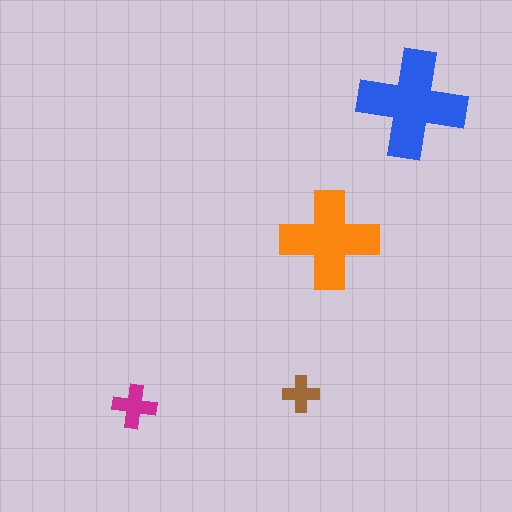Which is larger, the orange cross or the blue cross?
The blue one.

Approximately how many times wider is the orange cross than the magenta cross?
About 2 times wider.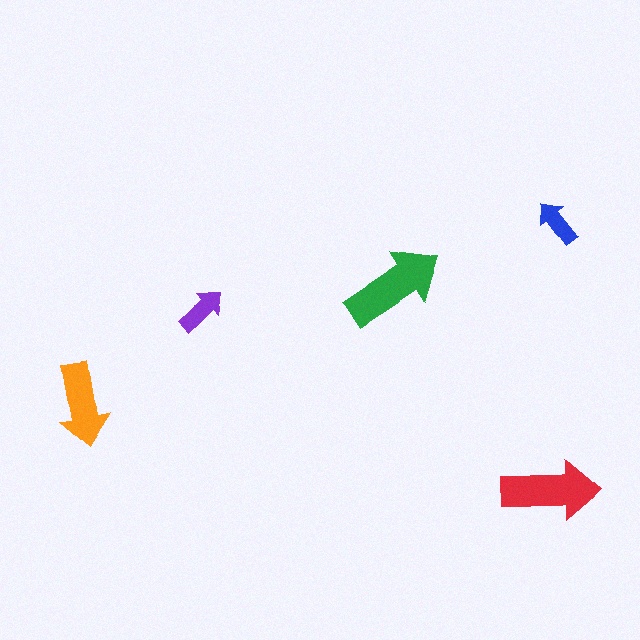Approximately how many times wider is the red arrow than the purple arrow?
About 2 times wider.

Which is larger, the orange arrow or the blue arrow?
The orange one.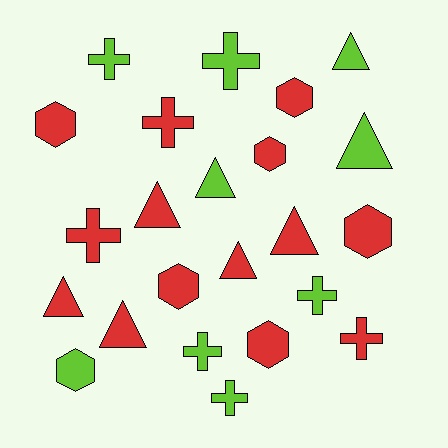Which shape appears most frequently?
Triangle, with 8 objects.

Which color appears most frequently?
Red, with 14 objects.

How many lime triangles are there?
There are 3 lime triangles.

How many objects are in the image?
There are 23 objects.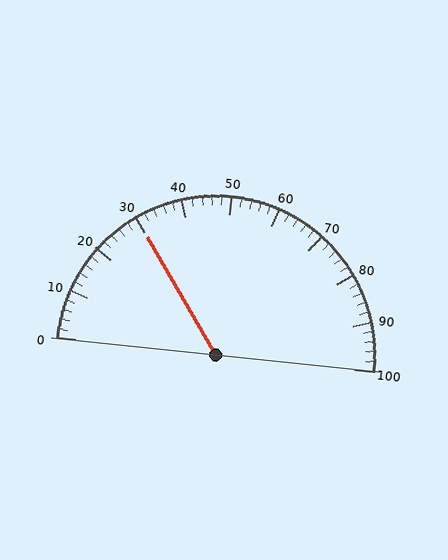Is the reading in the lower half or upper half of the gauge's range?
The reading is in the lower half of the range (0 to 100).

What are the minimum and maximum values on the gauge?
The gauge ranges from 0 to 100.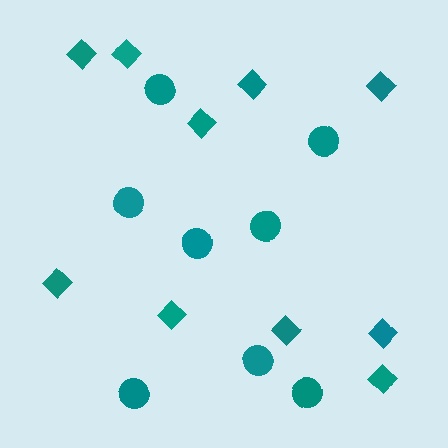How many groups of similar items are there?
There are 2 groups: one group of diamonds (10) and one group of circles (8).